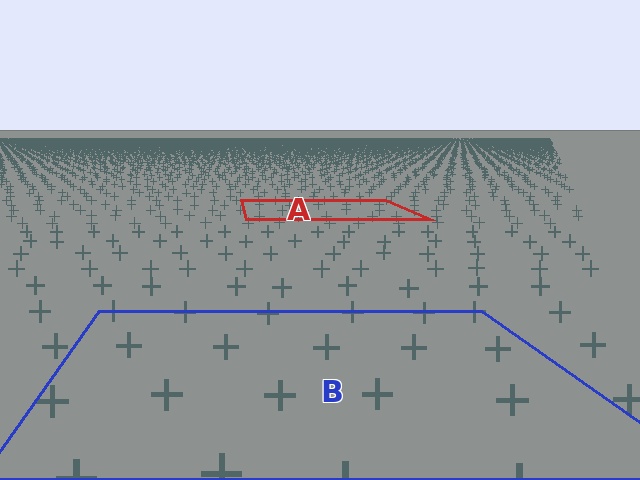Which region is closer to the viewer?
Region B is closer. The texture elements there are larger and more spread out.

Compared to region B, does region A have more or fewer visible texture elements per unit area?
Region A has more texture elements per unit area — they are packed more densely because it is farther away.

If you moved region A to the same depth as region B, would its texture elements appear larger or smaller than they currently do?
They would appear larger. At a closer depth, the same texture elements are projected at a bigger on-screen size.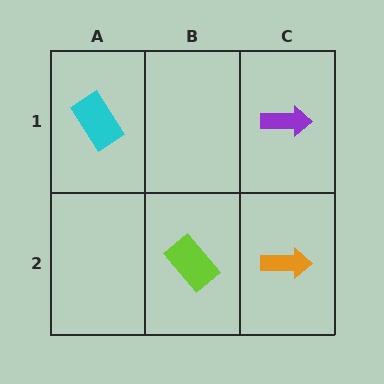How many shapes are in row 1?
2 shapes.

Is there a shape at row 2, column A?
No, that cell is empty.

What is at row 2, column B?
A lime rectangle.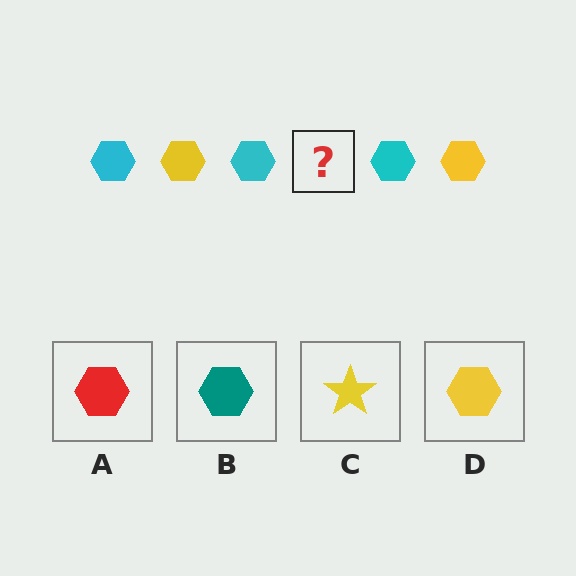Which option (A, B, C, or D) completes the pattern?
D.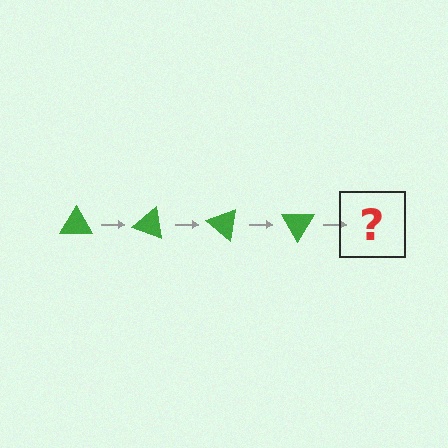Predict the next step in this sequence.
The next step is a green triangle rotated 80 degrees.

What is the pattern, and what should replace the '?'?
The pattern is that the triangle rotates 20 degrees each step. The '?' should be a green triangle rotated 80 degrees.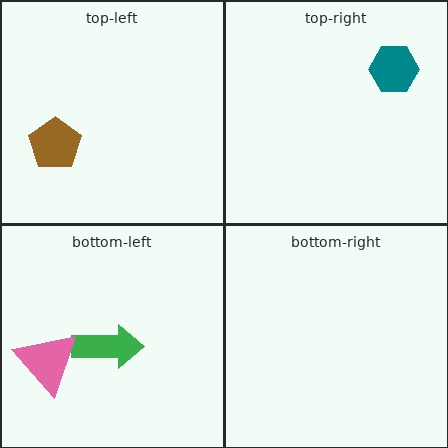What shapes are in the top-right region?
The teal hexagon.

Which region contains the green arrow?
The bottom-left region.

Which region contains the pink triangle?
The bottom-left region.